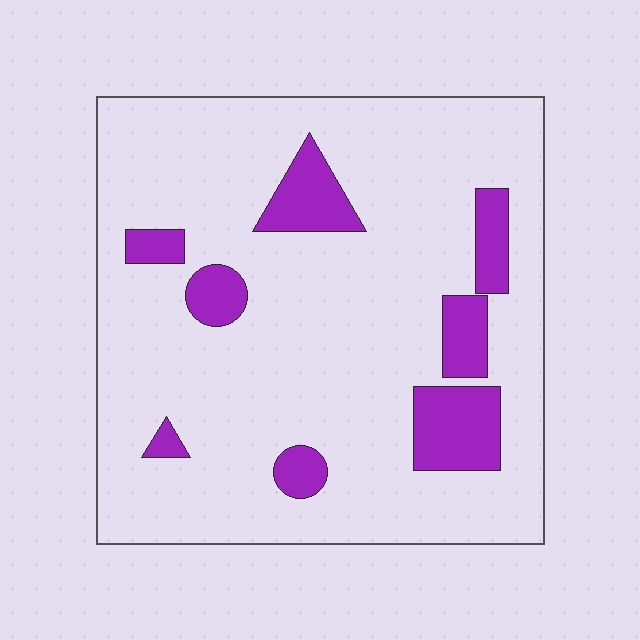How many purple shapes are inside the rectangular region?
8.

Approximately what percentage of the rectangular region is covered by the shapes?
Approximately 15%.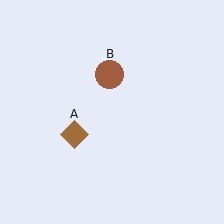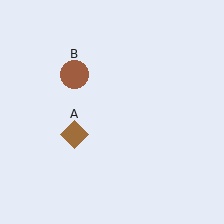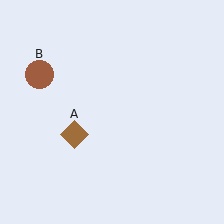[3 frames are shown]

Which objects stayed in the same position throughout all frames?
Brown diamond (object A) remained stationary.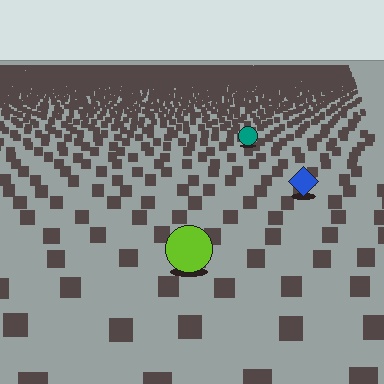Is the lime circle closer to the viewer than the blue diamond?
Yes. The lime circle is closer — you can tell from the texture gradient: the ground texture is coarser near it.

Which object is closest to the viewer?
The lime circle is closest. The texture marks near it are larger and more spread out.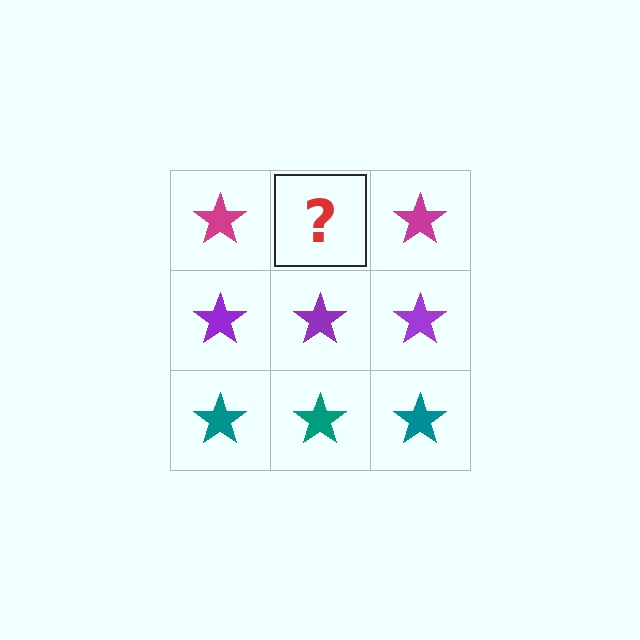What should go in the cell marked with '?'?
The missing cell should contain a magenta star.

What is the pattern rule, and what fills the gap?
The rule is that each row has a consistent color. The gap should be filled with a magenta star.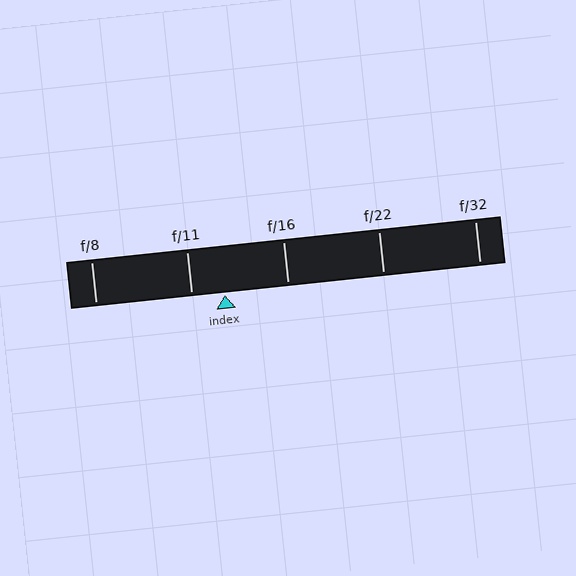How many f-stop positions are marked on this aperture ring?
There are 5 f-stop positions marked.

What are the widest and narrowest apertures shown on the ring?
The widest aperture shown is f/8 and the narrowest is f/32.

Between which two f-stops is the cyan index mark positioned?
The index mark is between f/11 and f/16.